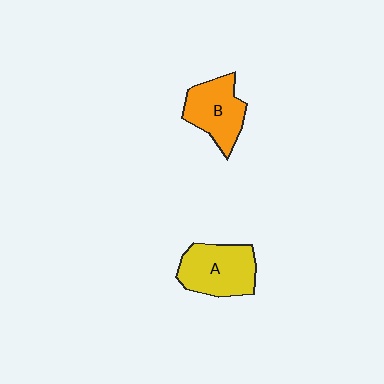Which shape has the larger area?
Shape A (yellow).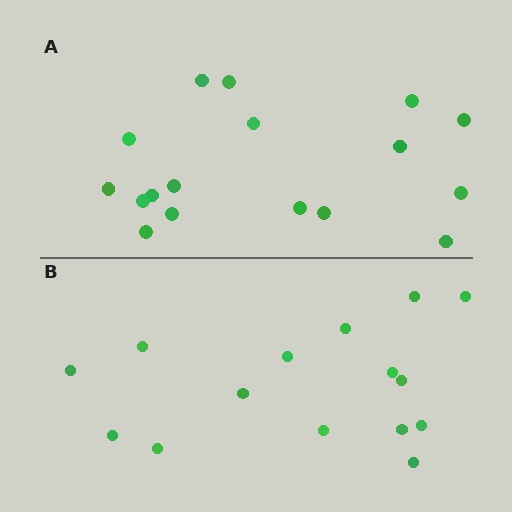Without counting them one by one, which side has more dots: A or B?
Region A (the top region) has more dots.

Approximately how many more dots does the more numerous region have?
Region A has just a few more — roughly 2 or 3 more dots than region B.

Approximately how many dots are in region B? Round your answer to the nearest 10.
About 20 dots. (The exact count is 15, which rounds to 20.)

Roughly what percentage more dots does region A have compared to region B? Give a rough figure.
About 15% more.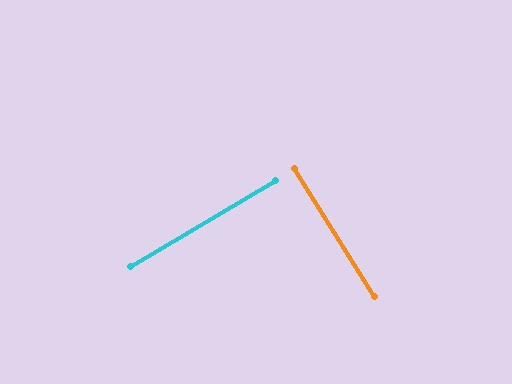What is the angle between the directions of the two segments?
Approximately 89 degrees.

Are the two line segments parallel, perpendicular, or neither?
Perpendicular — they meet at approximately 89°.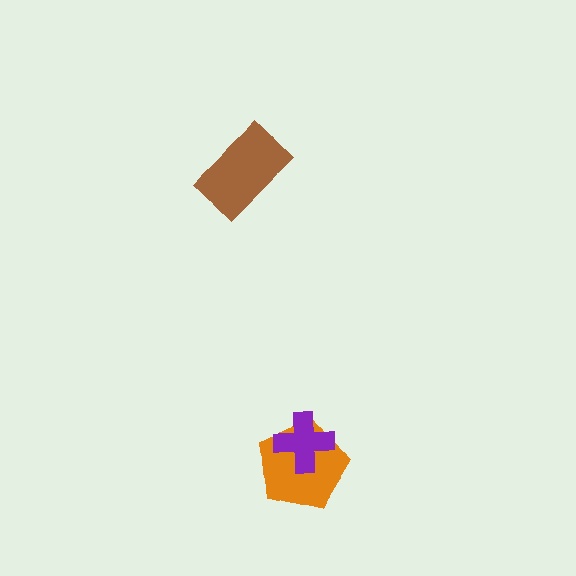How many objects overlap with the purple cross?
1 object overlaps with the purple cross.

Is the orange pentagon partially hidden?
Yes, it is partially covered by another shape.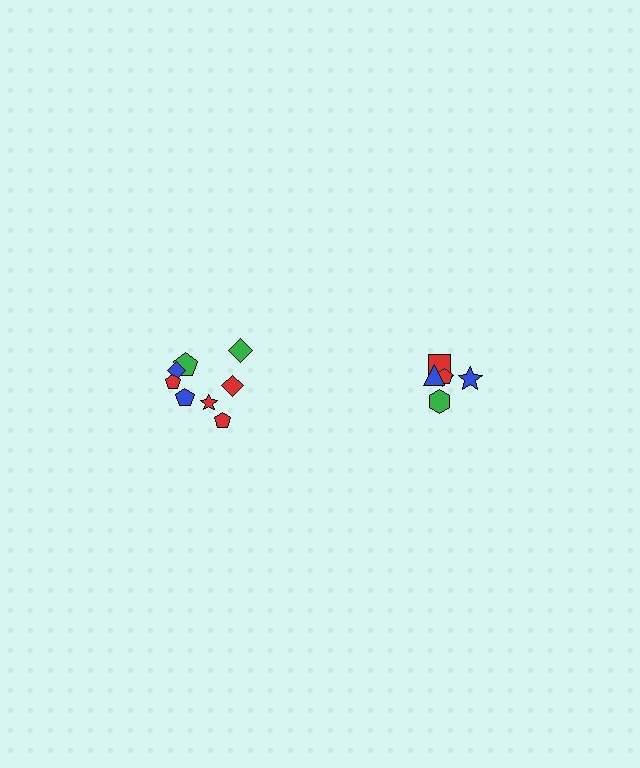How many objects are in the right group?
There are 6 objects.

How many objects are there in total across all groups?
There are 14 objects.